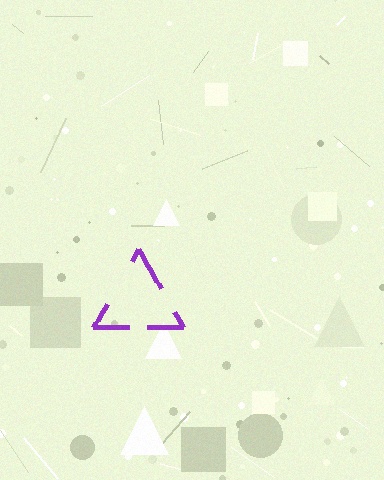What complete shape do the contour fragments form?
The contour fragments form a triangle.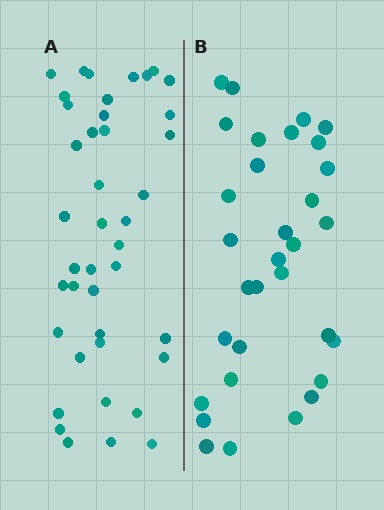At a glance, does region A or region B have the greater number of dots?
Region A (the left region) has more dots.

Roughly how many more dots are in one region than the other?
Region A has roughly 8 or so more dots than region B.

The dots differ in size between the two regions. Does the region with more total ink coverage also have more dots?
No. Region B has more total ink coverage because its dots are larger, but region A actually contains more individual dots. Total area can be misleading — the number of items is what matters here.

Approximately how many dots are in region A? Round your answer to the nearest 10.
About 40 dots. (The exact count is 41, which rounds to 40.)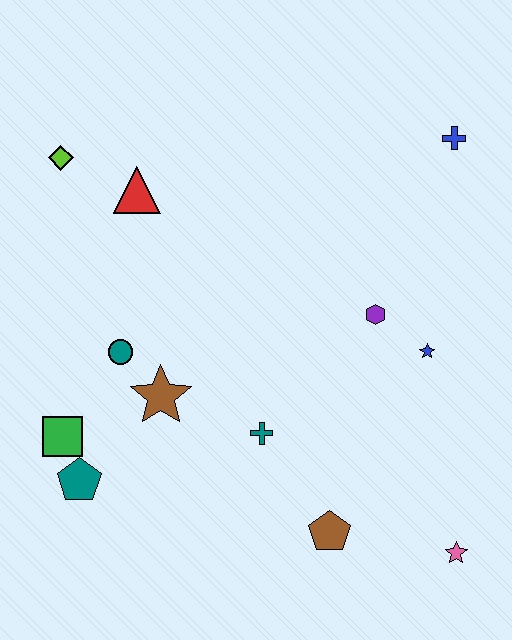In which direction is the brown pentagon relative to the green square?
The brown pentagon is to the right of the green square.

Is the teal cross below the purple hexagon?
Yes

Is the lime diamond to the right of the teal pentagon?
No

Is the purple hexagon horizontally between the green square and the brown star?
No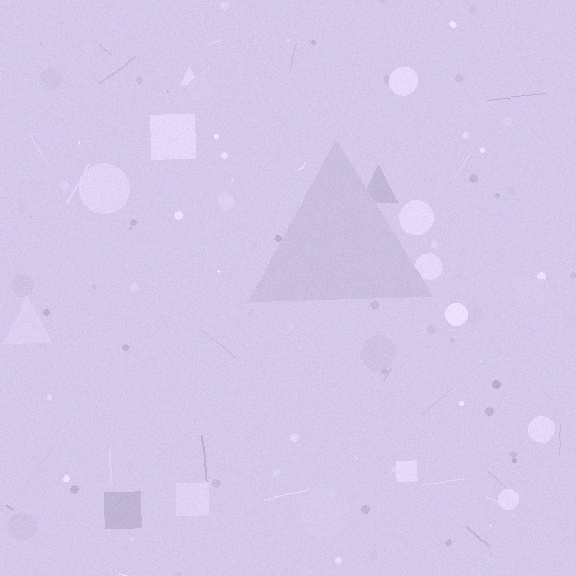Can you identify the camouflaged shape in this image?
The camouflaged shape is a triangle.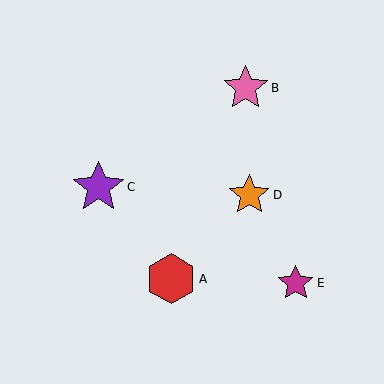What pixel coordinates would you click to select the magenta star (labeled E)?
Click at (296, 283) to select the magenta star E.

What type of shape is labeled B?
Shape B is a pink star.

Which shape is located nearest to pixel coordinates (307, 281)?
The magenta star (labeled E) at (296, 283) is nearest to that location.